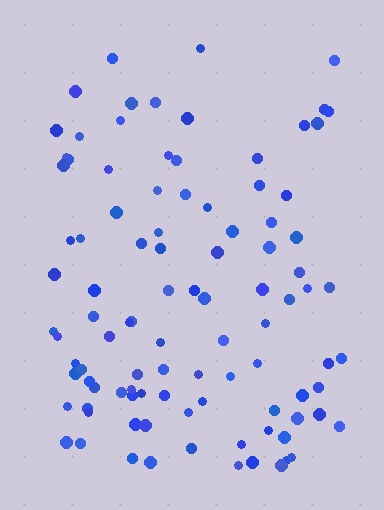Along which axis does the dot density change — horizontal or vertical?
Vertical.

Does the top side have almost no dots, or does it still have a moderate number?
Still a moderate number, just noticeably fewer than the bottom.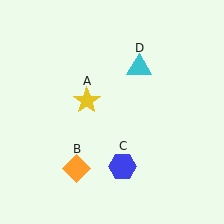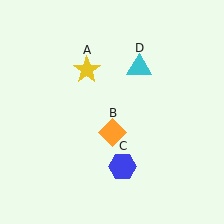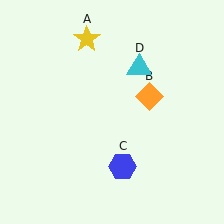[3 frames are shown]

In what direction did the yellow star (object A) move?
The yellow star (object A) moved up.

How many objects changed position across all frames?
2 objects changed position: yellow star (object A), orange diamond (object B).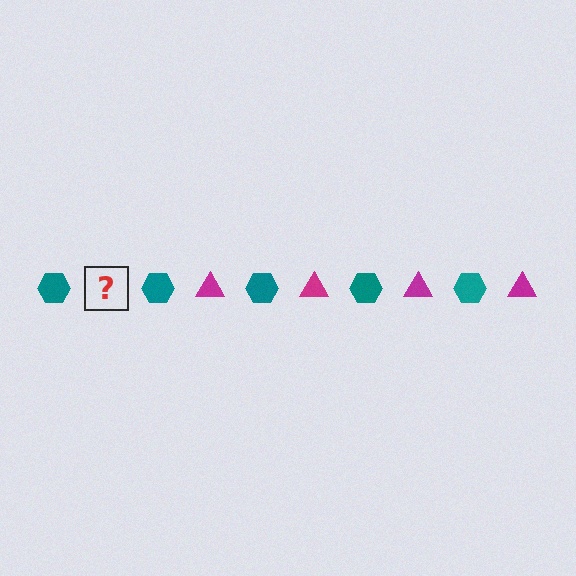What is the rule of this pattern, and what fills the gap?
The rule is that the pattern alternates between teal hexagon and magenta triangle. The gap should be filled with a magenta triangle.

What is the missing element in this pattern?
The missing element is a magenta triangle.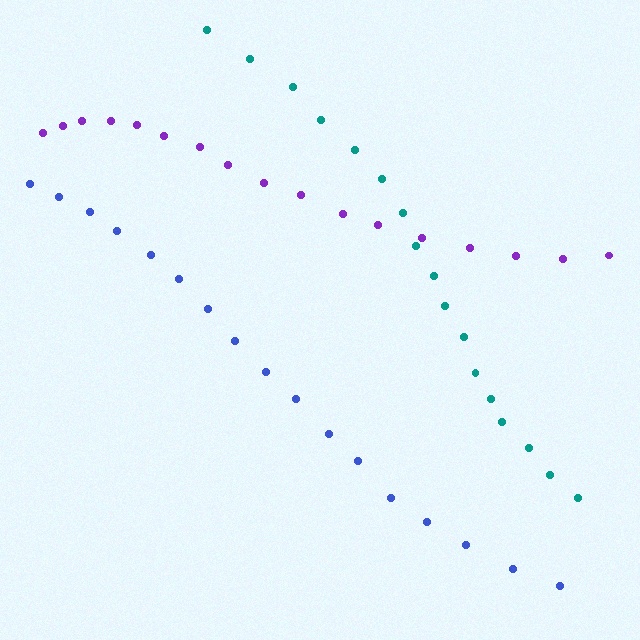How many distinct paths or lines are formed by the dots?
There are 3 distinct paths.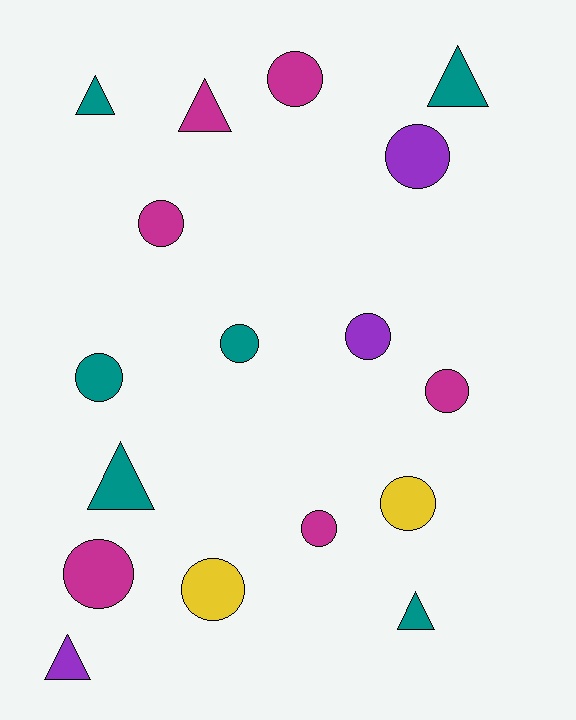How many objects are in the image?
There are 17 objects.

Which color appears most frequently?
Teal, with 6 objects.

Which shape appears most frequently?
Circle, with 11 objects.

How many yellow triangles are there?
There are no yellow triangles.